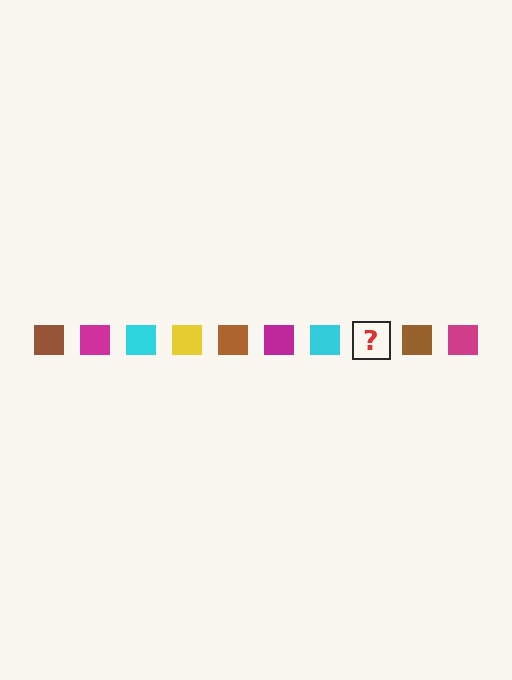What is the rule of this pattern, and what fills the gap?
The rule is that the pattern cycles through brown, magenta, cyan, yellow squares. The gap should be filled with a yellow square.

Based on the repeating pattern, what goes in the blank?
The blank should be a yellow square.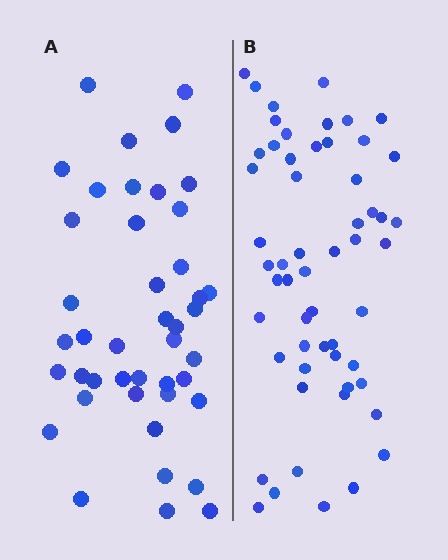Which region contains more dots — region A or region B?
Region B (the right region) has more dots.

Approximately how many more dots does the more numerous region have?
Region B has approximately 15 more dots than region A.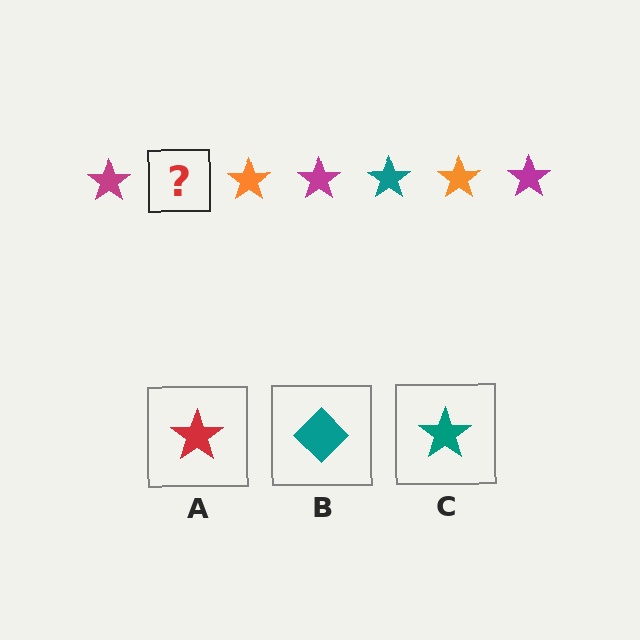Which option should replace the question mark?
Option C.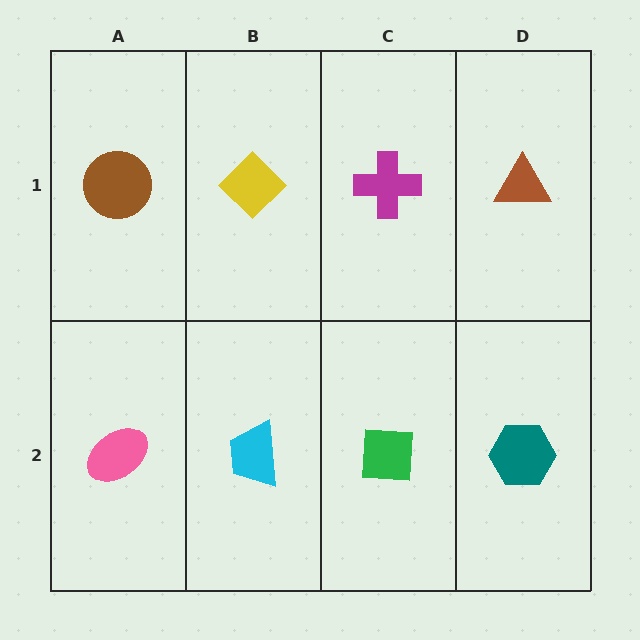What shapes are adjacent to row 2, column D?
A brown triangle (row 1, column D), a green square (row 2, column C).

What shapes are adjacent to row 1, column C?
A green square (row 2, column C), a yellow diamond (row 1, column B), a brown triangle (row 1, column D).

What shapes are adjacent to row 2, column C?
A magenta cross (row 1, column C), a cyan trapezoid (row 2, column B), a teal hexagon (row 2, column D).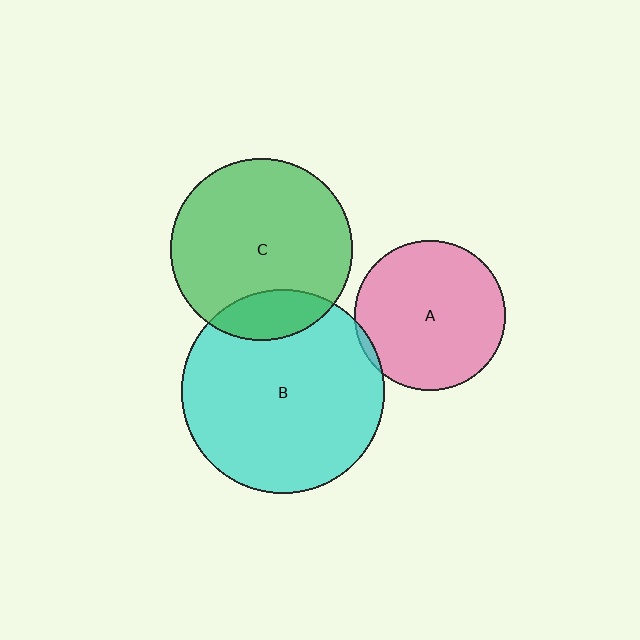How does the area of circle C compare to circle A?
Approximately 1.4 times.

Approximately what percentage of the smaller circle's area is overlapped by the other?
Approximately 15%.